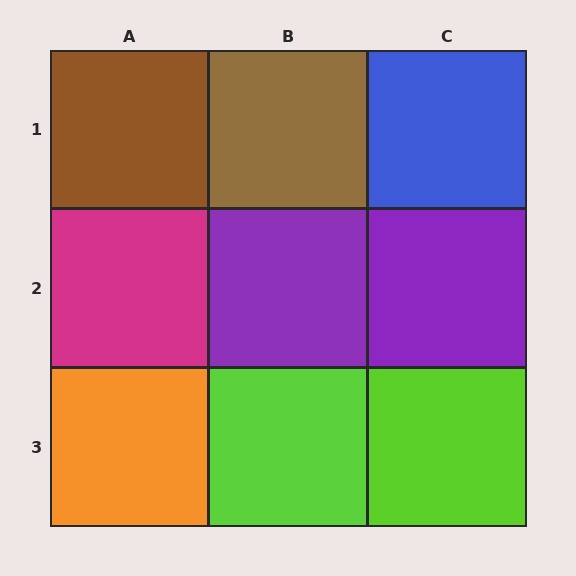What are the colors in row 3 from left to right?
Orange, lime, lime.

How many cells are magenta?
1 cell is magenta.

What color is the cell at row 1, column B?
Brown.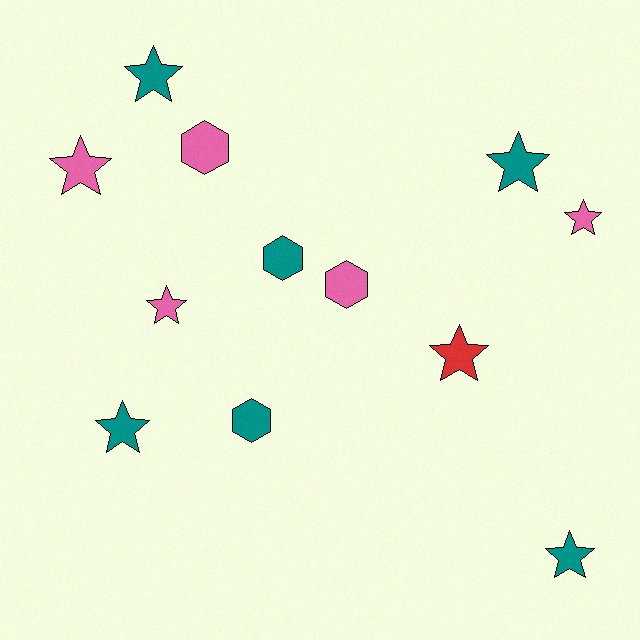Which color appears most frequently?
Teal, with 6 objects.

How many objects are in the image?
There are 12 objects.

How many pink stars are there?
There are 3 pink stars.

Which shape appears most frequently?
Star, with 8 objects.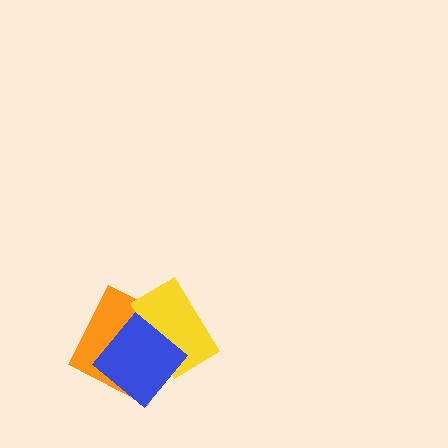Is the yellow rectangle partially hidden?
Yes, it is partially covered by another shape.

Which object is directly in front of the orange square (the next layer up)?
The yellow rectangle is directly in front of the orange square.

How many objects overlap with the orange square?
2 objects overlap with the orange square.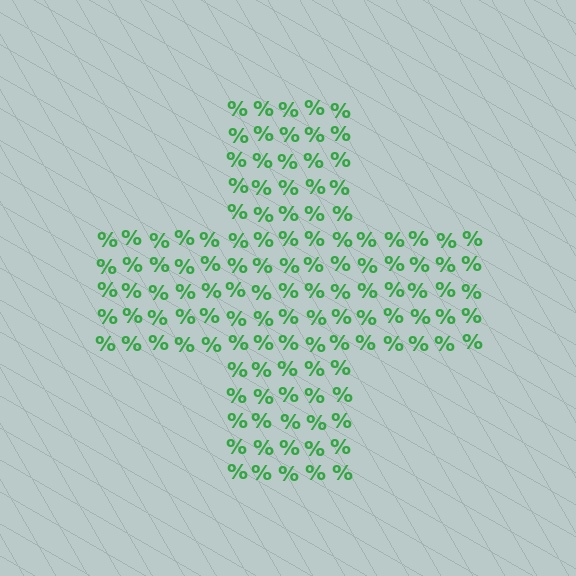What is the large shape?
The large shape is a cross.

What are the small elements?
The small elements are percent signs.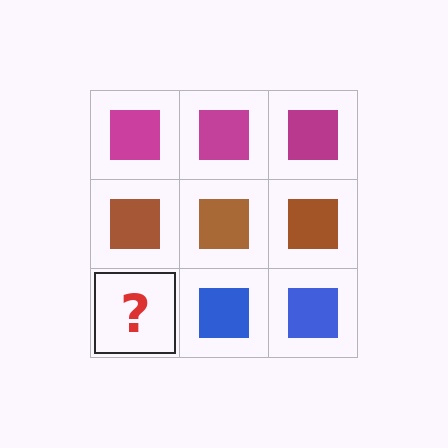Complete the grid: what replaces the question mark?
The question mark should be replaced with a blue square.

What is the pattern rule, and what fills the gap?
The rule is that each row has a consistent color. The gap should be filled with a blue square.